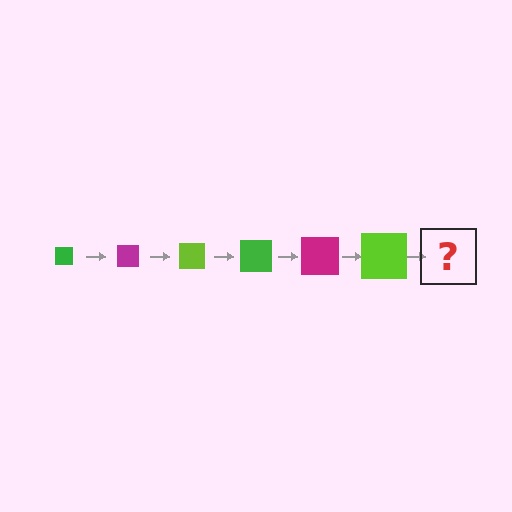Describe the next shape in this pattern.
It should be a green square, larger than the previous one.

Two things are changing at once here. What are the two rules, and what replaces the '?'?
The two rules are that the square grows larger each step and the color cycles through green, magenta, and lime. The '?' should be a green square, larger than the previous one.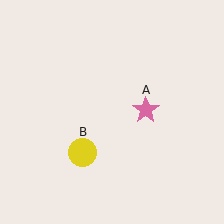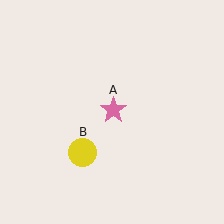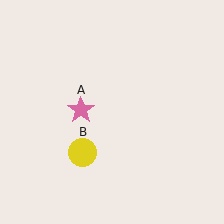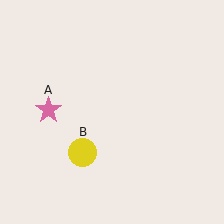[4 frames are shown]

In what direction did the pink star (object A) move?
The pink star (object A) moved left.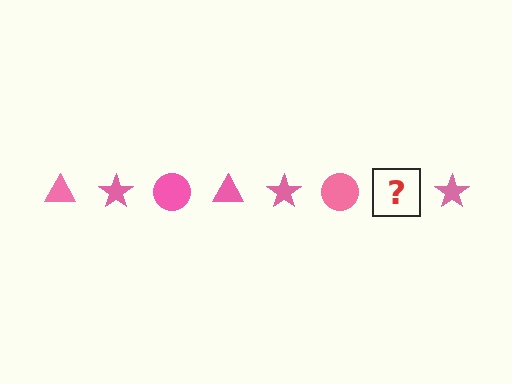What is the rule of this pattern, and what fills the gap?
The rule is that the pattern cycles through triangle, star, circle shapes in pink. The gap should be filled with a pink triangle.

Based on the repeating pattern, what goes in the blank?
The blank should be a pink triangle.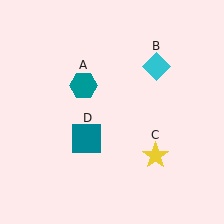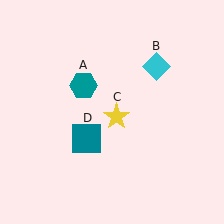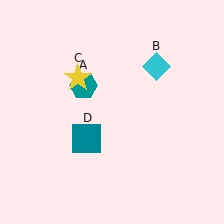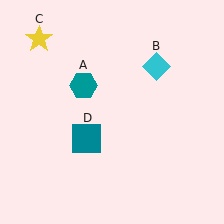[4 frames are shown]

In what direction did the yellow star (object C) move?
The yellow star (object C) moved up and to the left.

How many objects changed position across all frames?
1 object changed position: yellow star (object C).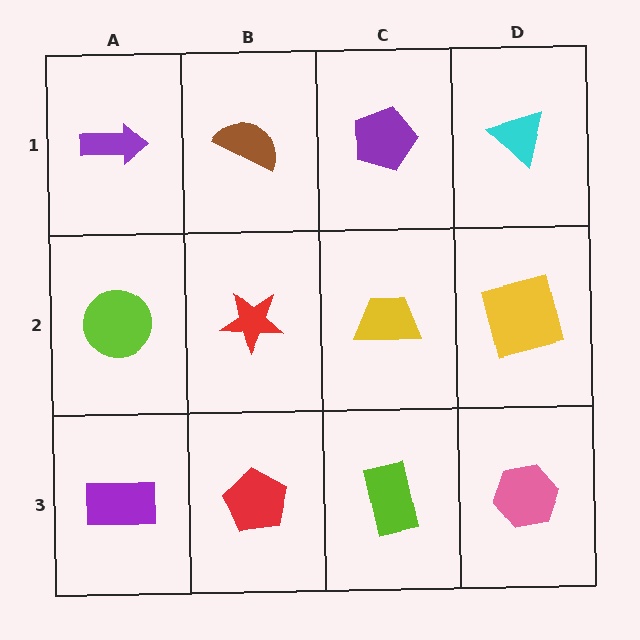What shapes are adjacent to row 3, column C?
A yellow trapezoid (row 2, column C), a red pentagon (row 3, column B), a pink hexagon (row 3, column D).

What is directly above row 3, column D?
A yellow square.